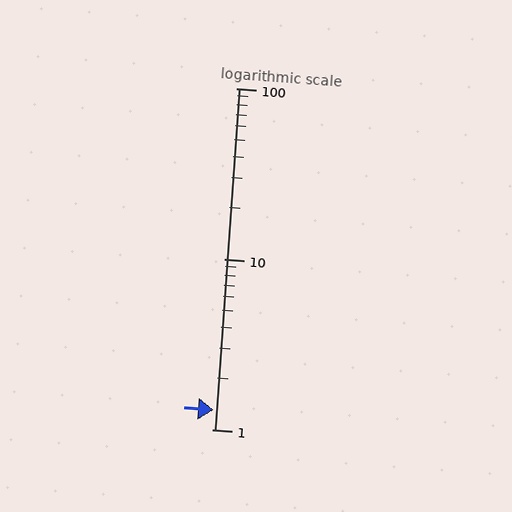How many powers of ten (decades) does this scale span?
The scale spans 2 decades, from 1 to 100.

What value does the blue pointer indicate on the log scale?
The pointer indicates approximately 1.3.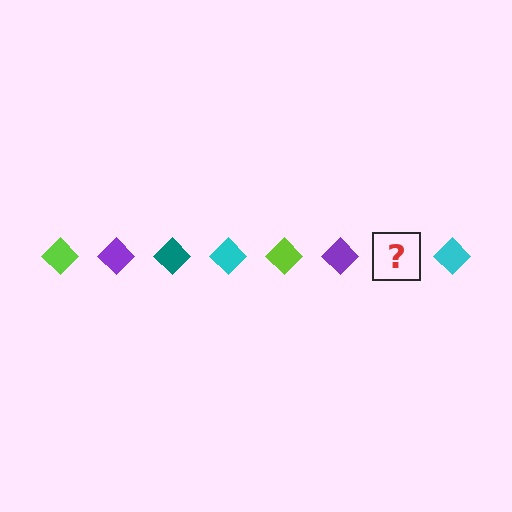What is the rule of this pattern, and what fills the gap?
The rule is that the pattern cycles through lime, purple, teal, cyan diamonds. The gap should be filled with a teal diamond.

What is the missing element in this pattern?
The missing element is a teal diamond.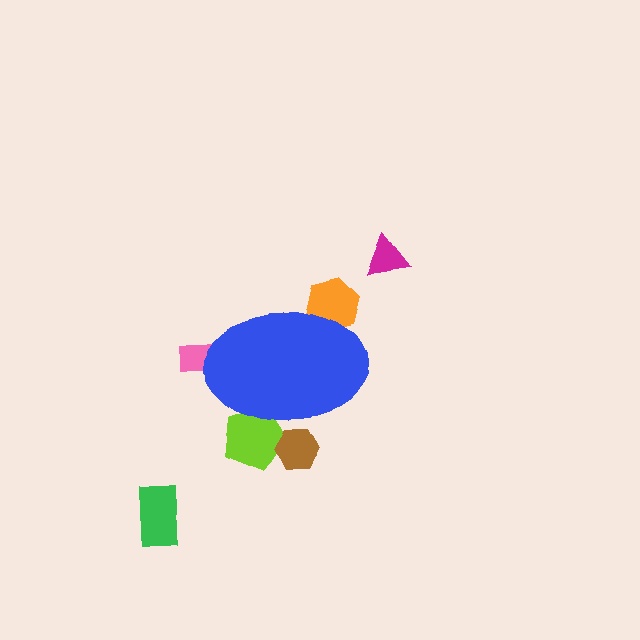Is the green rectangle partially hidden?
No, the green rectangle is fully visible.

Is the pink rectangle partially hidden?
Yes, the pink rectangle is partially hidden behind the blue ellipse.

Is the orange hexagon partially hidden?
Yes, the orange hexagon is partially hidden behind the blue ellipse.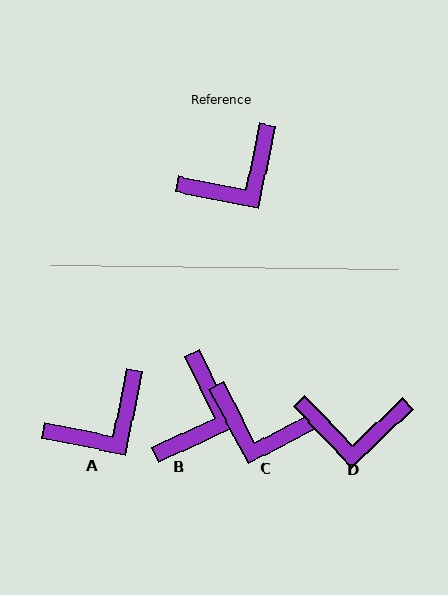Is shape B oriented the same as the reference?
No, it is off by about 37 degrees.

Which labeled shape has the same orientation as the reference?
A.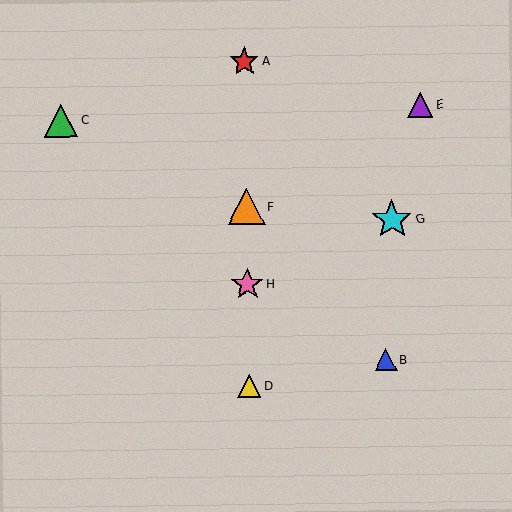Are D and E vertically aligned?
No, D is at x≈249 and E is at x≈420.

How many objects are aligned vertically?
4 objects (A, D, F, H) are aligned vertically.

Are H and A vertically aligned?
Yes, both are at x≈247.